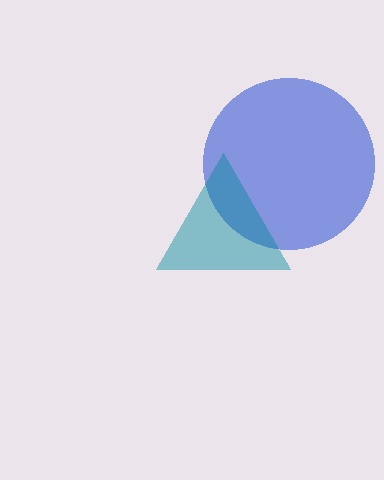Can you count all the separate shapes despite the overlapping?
Yes, there are 2 separate shapes.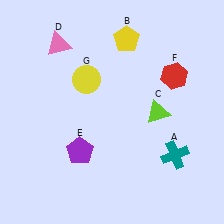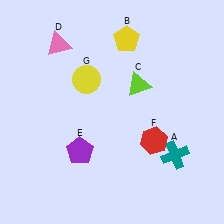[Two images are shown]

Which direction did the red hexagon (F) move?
The red hexagon (F) moved down.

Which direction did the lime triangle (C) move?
The lime triangle (C) moved up.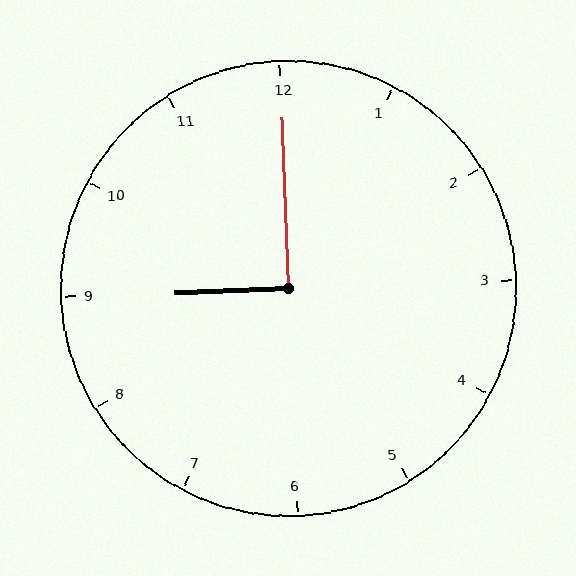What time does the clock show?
9:00.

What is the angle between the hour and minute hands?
Approximately 90 degrees.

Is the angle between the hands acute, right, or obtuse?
It is right.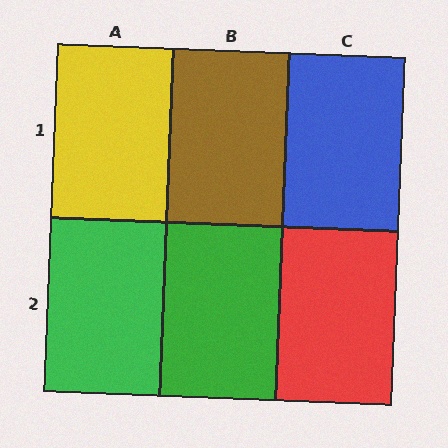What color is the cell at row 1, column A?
Yellow.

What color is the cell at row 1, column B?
Brown.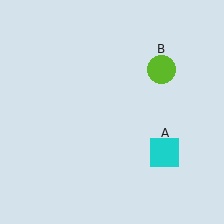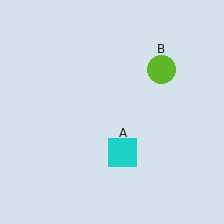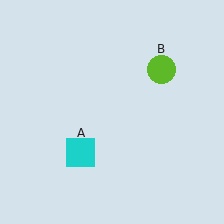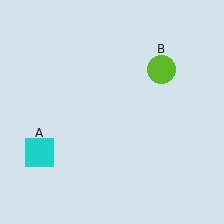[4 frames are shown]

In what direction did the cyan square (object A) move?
The cyan square (object A) moved left.